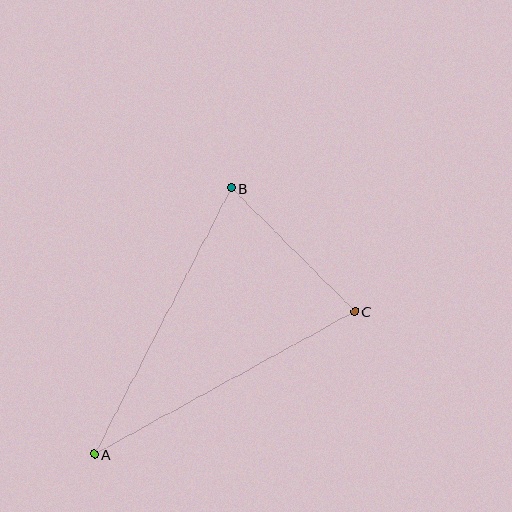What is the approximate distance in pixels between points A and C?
The distance between A and C is approximately 297 pixels.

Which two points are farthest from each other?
Points A and B are farthest from each other.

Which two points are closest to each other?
Points B and C are closest to each other.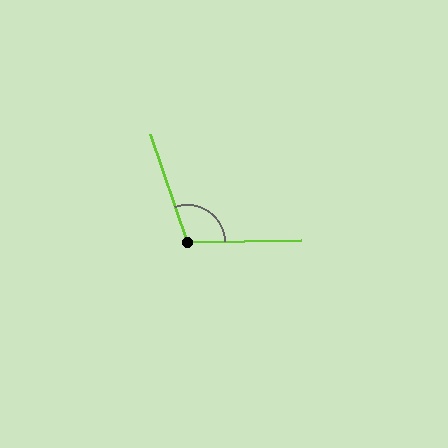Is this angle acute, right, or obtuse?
It is obtuse.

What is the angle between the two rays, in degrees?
Approximately 108 degrees.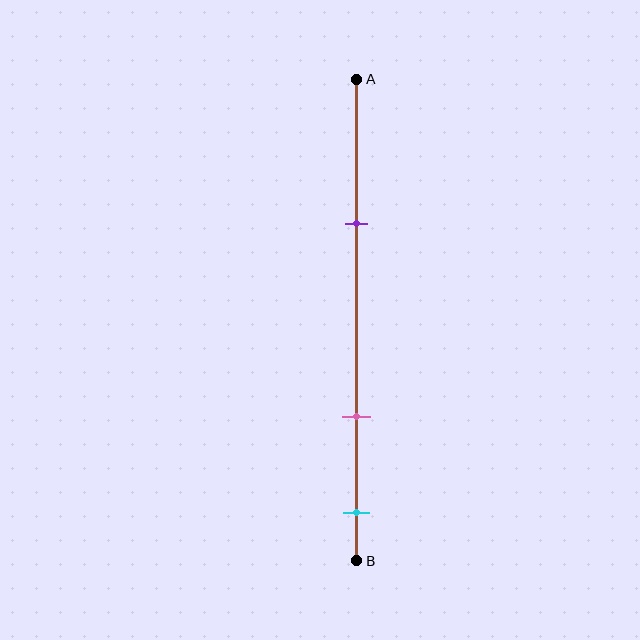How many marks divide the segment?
There are 3 marks dividing the segment.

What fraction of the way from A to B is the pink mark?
The pink mark is approximately 70% (0.7) of the way from A to B.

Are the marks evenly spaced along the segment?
No, the marks are not evenly spaced.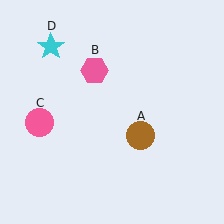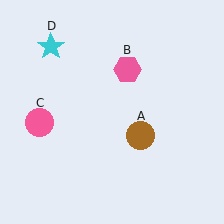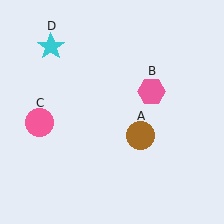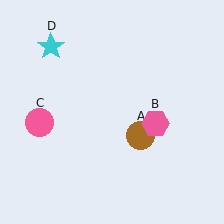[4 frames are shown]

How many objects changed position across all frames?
1 object changed position: pink hexagon (object B).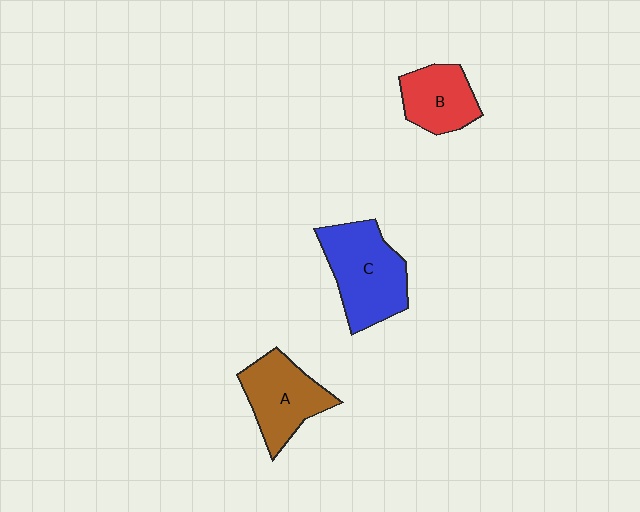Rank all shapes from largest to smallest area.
From largest to smallest: C (blue), A (brown), B (red).